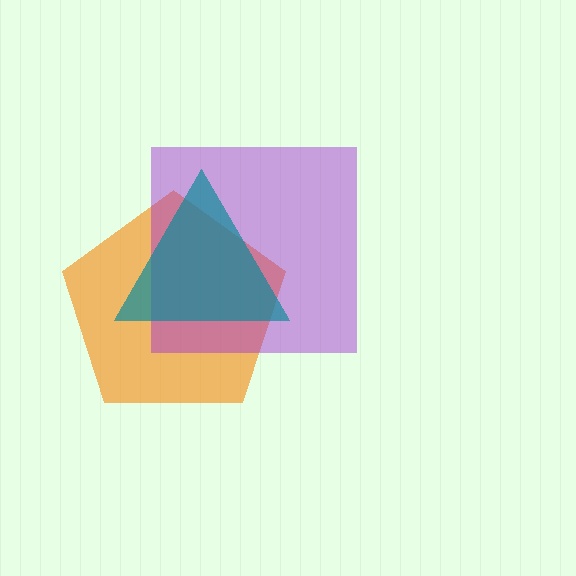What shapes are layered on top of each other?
The layered shapes are: an orange pentagon, a purple square, a teal triangle.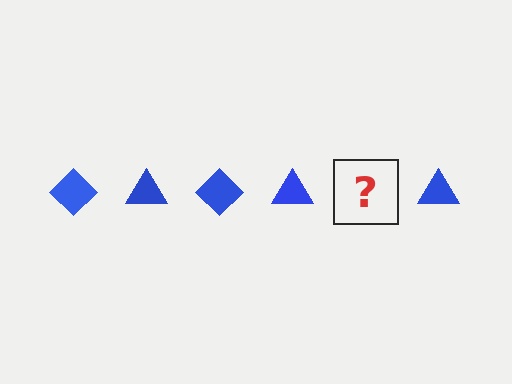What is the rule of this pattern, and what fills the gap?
The rule is that the pattern cycles through diamond, triangle shapes in blue. The gap should be filled with a blue diamond.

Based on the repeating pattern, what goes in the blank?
The blank should be a blue diamond.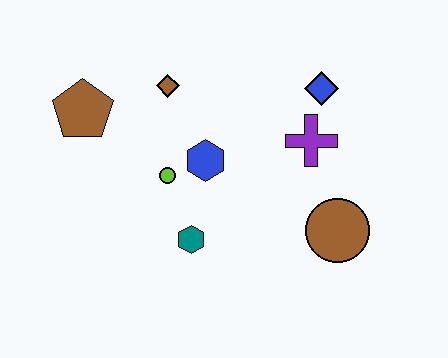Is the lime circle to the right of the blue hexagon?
No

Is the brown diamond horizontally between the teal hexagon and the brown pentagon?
Yes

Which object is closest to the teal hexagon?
The lime circle is closest to the teal hexagon.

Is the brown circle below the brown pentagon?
Yes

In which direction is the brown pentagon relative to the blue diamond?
The brown pentagon is to the left of the blue diamond.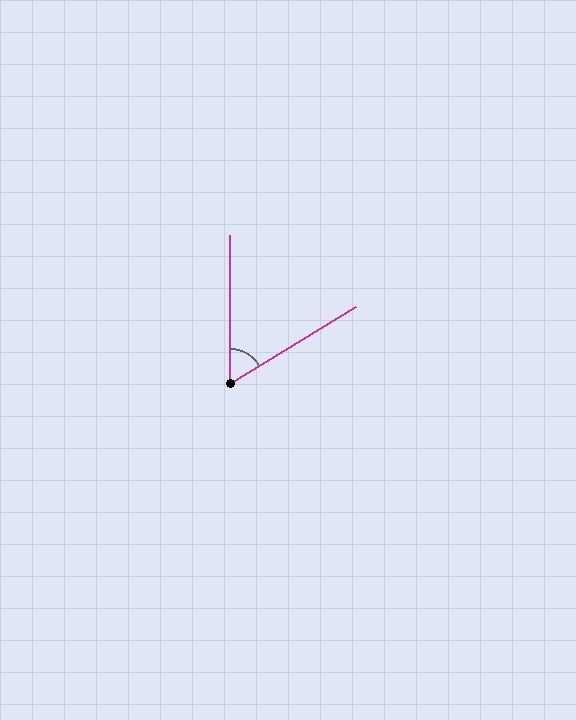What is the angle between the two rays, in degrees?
Approximately 59 degrees.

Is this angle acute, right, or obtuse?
It is acute.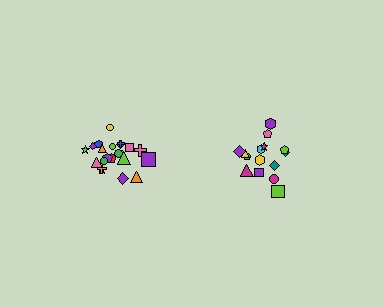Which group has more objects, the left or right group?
The left group.